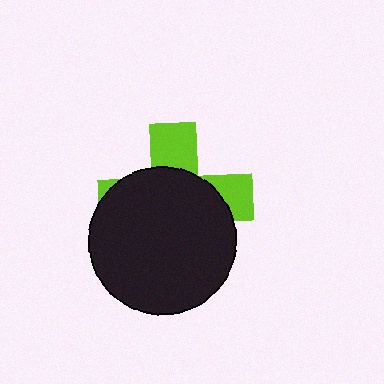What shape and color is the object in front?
The object in front is a black circle.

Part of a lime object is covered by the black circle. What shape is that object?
It is a cross.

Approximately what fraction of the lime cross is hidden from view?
Roughly 68% of the lime cross is hidden behind the black circle.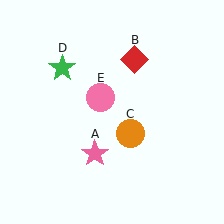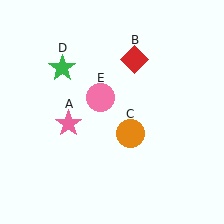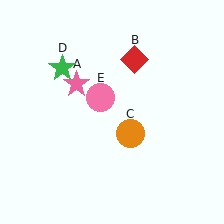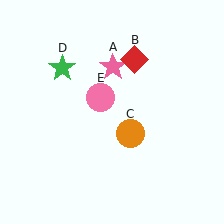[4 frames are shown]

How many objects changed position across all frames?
1 object changed position: pink star (object A).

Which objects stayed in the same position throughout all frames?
Red diamond (object B) and orange circle (object C) and green star (object D) and pink circle (object E) remained stationary.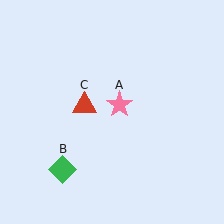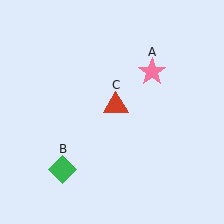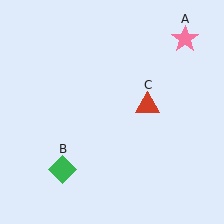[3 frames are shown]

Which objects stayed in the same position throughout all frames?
Green diamond (object B) remained stationary.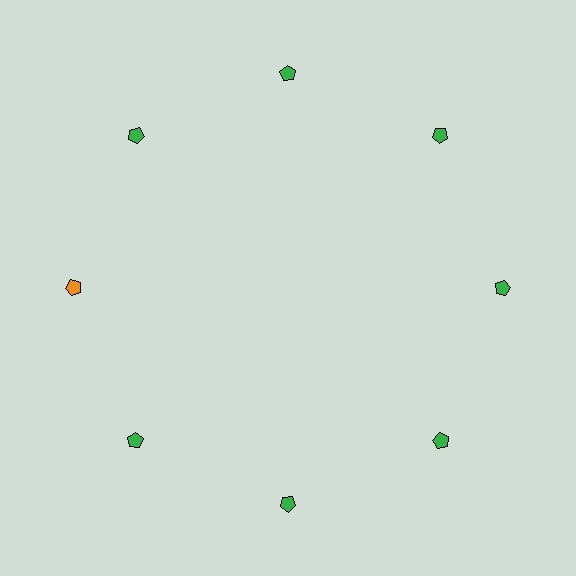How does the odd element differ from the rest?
It has a different color: orange instead of green.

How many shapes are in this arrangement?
There are 8 shapes arranged in a ring pattern.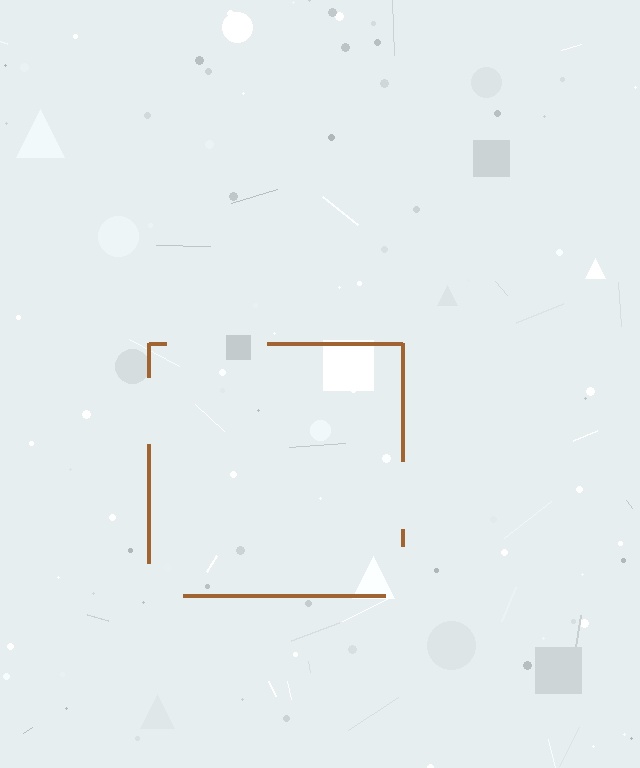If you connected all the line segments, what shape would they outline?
They would outline a square.